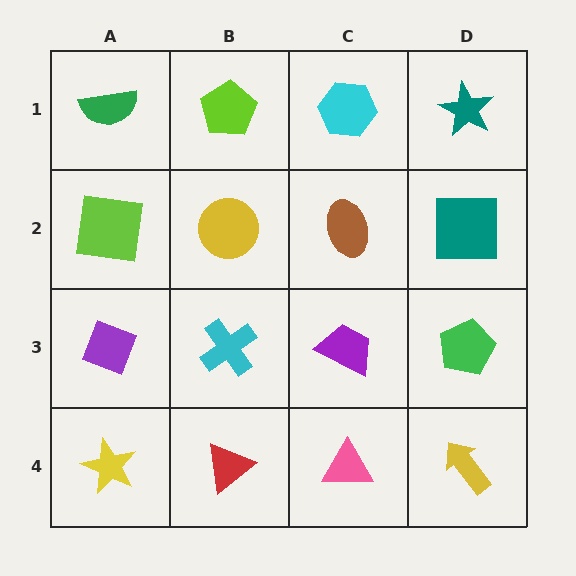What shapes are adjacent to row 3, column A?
A lime square (row 2, column A), a yellow star (row 4, column A), a cyan cross (row 3, column B).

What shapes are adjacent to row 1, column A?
A lime square (row 2, column A), a lime pentagon (row 1, column B).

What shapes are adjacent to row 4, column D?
A green pentagon (row 3, column D), a pink triangle (row 4, column C).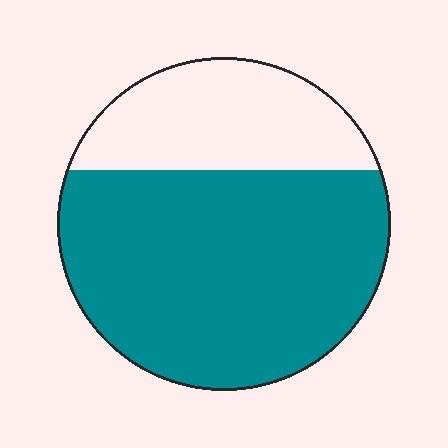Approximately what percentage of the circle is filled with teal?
Approximately 70%.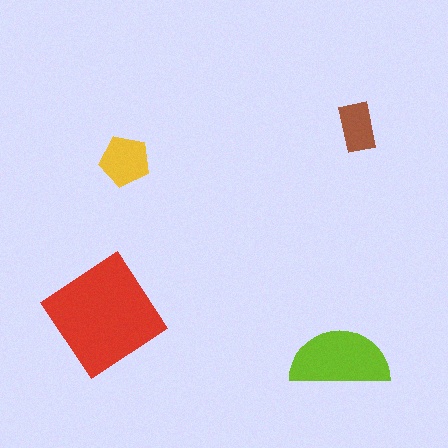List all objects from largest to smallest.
The red diamond, the lime semicircle, the yellow pentagon, the brown rectangle.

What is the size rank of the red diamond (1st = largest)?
1st.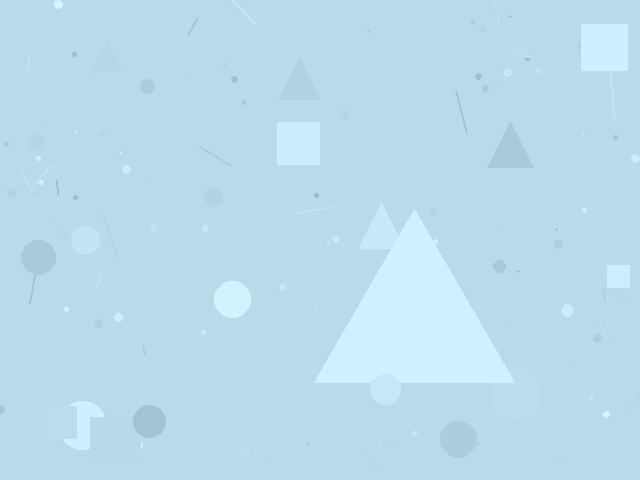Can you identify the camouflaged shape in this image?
The camouflaged shape is a triangle.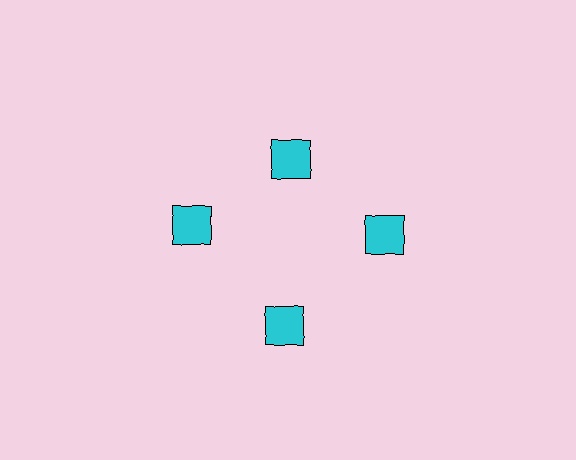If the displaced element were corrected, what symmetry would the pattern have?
It would have 4-fold rotational symmetry — the pattern would map onto itself every 90 degrees.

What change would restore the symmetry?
The symmetry would be restored by moving it outward, back onto the ring so that all 4 squares sit at equal angles and equal distance from the center.